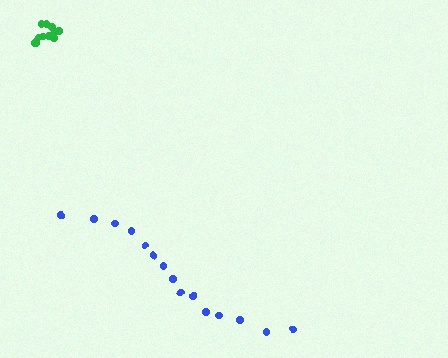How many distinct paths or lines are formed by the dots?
There are 2 distinct paths.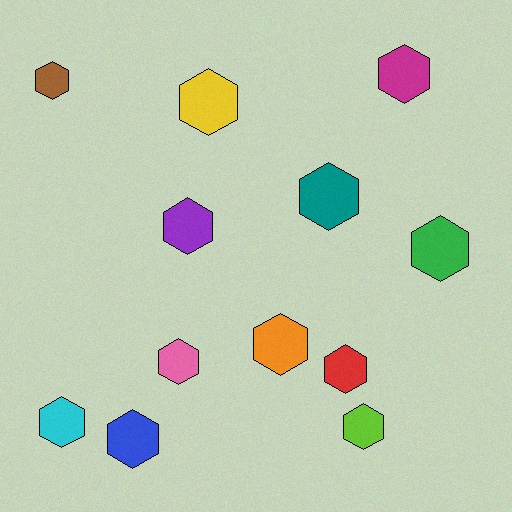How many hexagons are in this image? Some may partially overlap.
There are 12 hexagons.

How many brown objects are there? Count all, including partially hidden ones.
There is 1 brown object.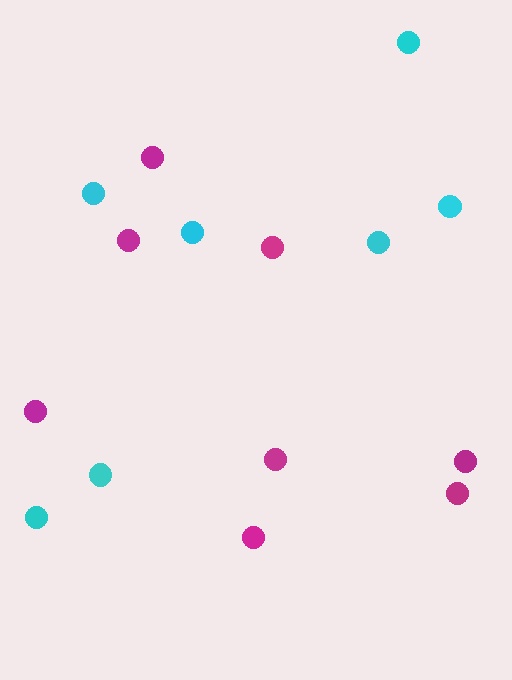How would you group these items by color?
There are 2 groups: one group of magenta circles (8) and one group of cyan circles (7).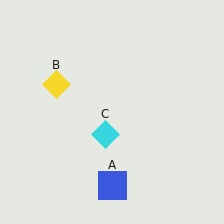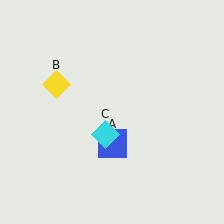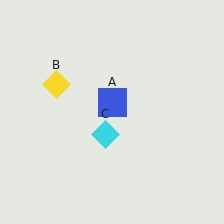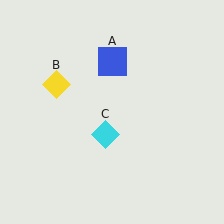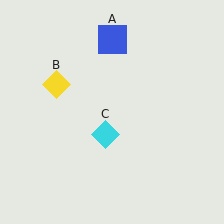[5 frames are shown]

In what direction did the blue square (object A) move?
The blue square (object A) moved up.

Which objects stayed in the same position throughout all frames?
Yellow diamond (object B) and cyan diamond (object C) remained stationary.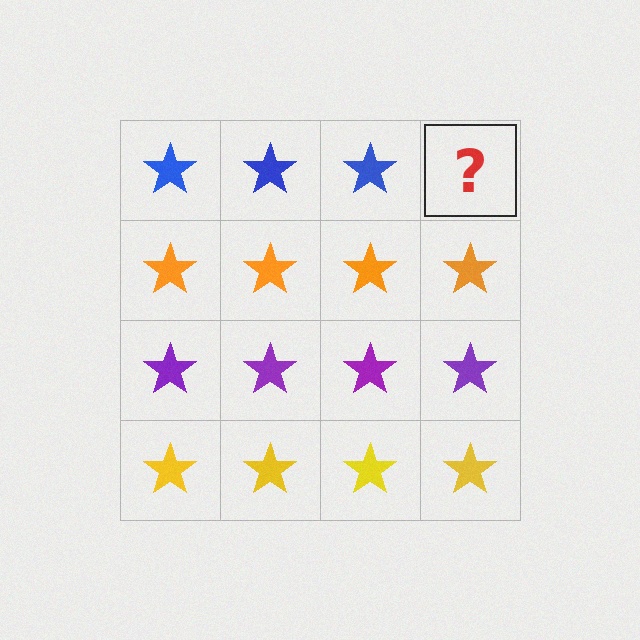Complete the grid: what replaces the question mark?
The question mark should be replaced with a blue star.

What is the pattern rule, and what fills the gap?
The rule is that each row has a consistent color. The gap should be filled with a blue star.